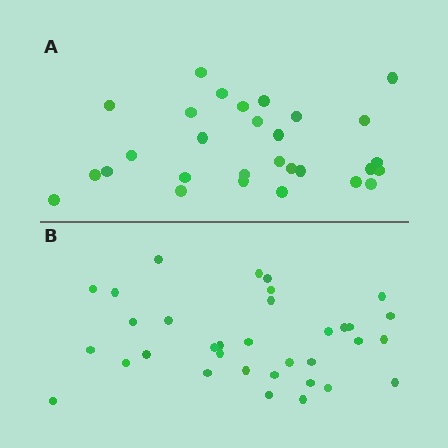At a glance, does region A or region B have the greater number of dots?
Region B (the bottom region) has more dots.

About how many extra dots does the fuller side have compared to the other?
Region B has about 5 more dots than region A.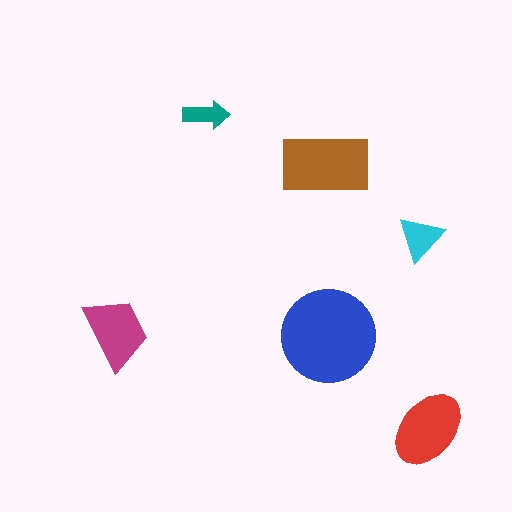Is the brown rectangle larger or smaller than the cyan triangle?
Larger.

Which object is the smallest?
The teal arrow.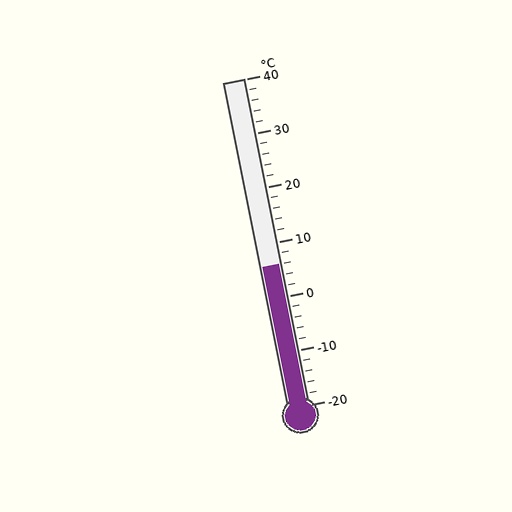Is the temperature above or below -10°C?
The temperature is above -10°C.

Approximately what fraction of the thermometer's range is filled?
The thermometer is filled to approximately 45% of its range.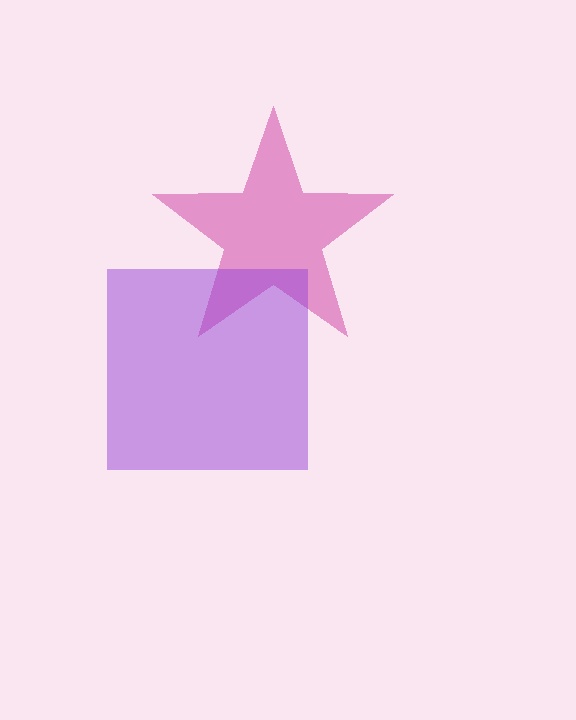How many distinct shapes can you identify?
There are 2 distinct shapes: a magenta star, a purple square.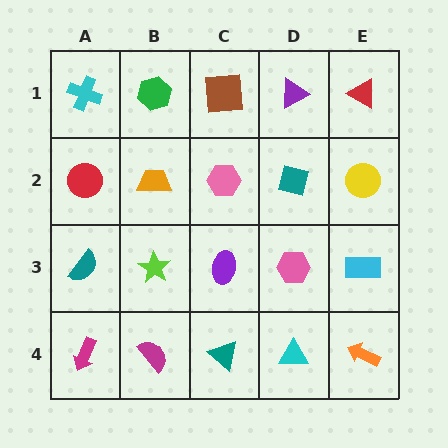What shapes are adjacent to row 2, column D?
A purple triangle (row 1, column D), a pink hexagon (row 3, column D), a pink hexagon (row 2, column C), a yellow circle (row 2, column E).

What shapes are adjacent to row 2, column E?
A red triangle (row 1, column E), a cyan rectangle (row 3, column E), a teal square (row 2, column D).